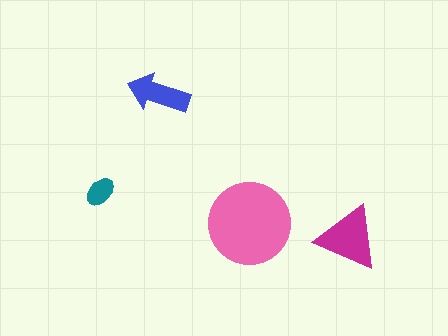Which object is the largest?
The pink circle.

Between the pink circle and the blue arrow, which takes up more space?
The pink circle.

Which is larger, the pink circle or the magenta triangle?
The pink circle.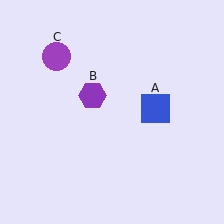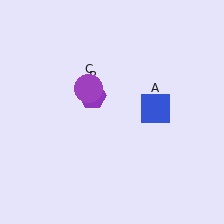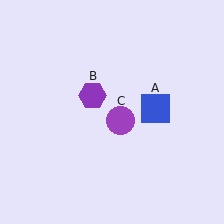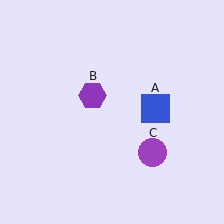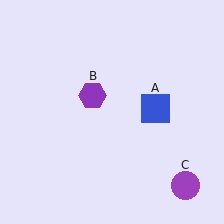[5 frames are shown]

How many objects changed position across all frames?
1 object changed position: purple circle (object C).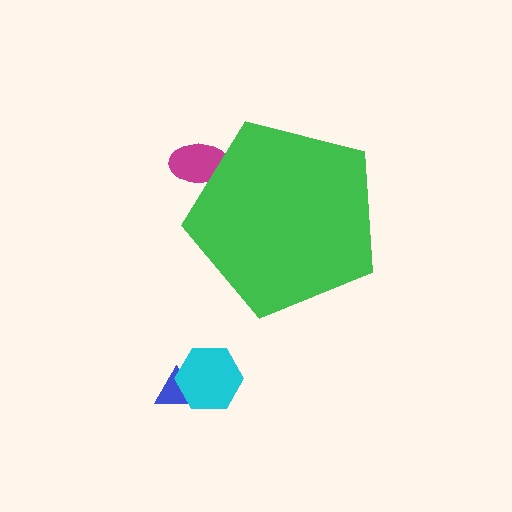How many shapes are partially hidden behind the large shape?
1 shape is partially hidden.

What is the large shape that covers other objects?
A green pentagon.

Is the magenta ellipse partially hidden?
Yes, the magenta ellipse is partially hidden behind the green pentagon.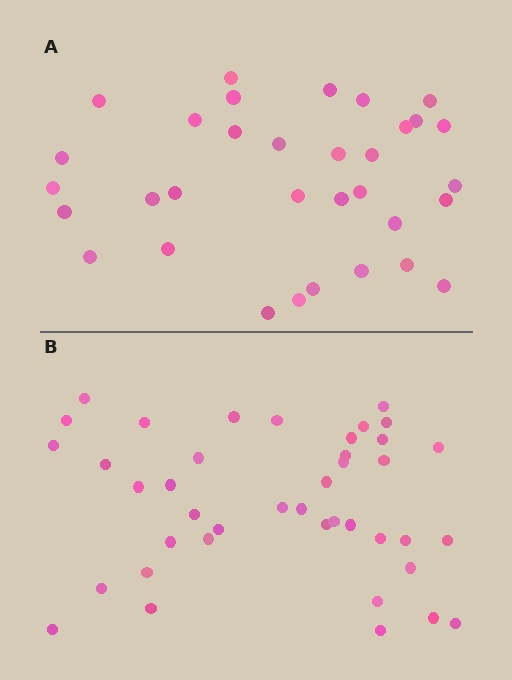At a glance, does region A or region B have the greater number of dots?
Region B (the bottom region) has more dots.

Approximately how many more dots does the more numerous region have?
Region B has roughly 8 or so more dots than region A.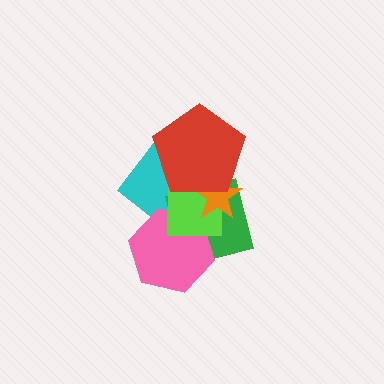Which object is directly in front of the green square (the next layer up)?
The pink hexagon is directly in front of the green square.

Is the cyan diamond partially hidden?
Yes, it is partially covered by another shape.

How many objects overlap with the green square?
5 objects overlap with the green square.